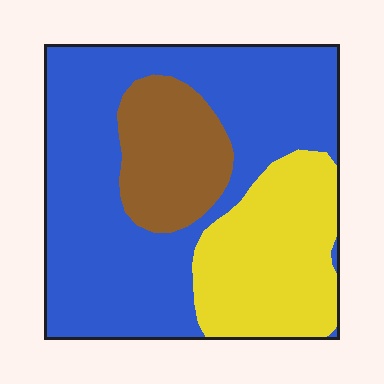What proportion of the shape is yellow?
Yellow takes up about one quarter (1/4) of the shape.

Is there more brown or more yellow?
Yellow.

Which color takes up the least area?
Brown, at roughly 15%.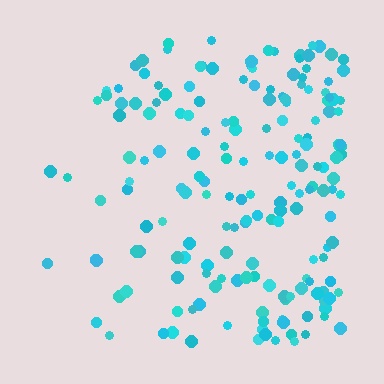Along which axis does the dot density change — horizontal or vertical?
Horizontal.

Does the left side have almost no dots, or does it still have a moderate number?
Still a moderate number, just noticeably fewer than the right.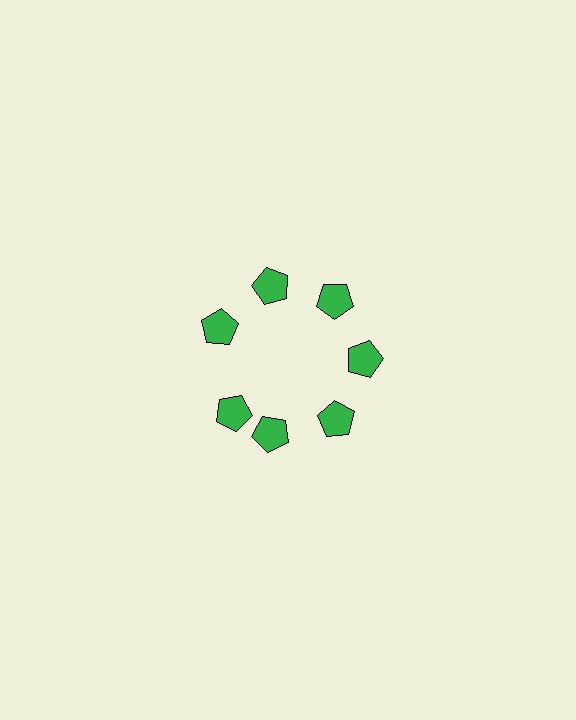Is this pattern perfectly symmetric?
No. The 7 green pentagons are arranged in a ring, but one element near the 8 o'clock position is rotated out of alignment along the ring, breaking the 7-fold rotational symmetry.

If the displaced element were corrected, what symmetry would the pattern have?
It would have 7-fold rotational symmetry — the pattern would map onto itself every 51 degrees.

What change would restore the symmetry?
The symmetry would be restored by rotating it back into even spacing with its neighbors so that all 7 pentagons sit at equal angles and equal distance from the center.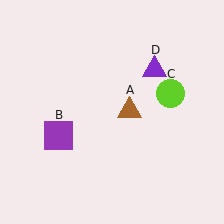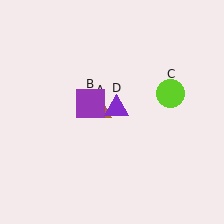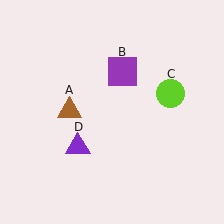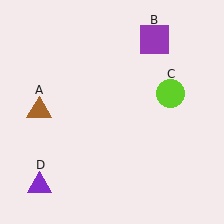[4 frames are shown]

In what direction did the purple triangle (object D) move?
The purple triangle (object D) moved down and to the left.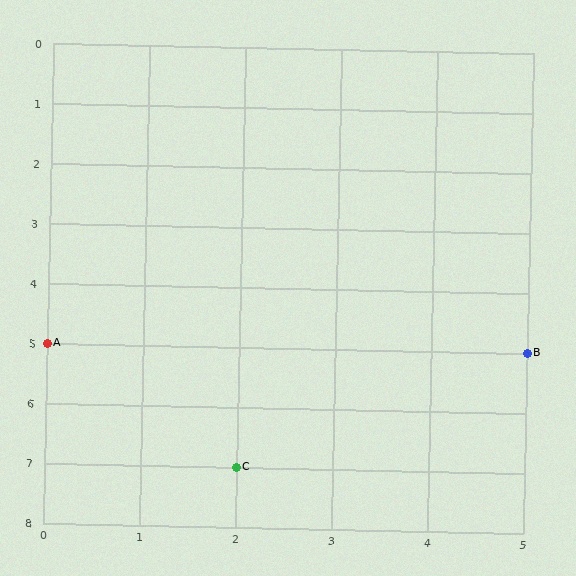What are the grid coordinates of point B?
Point B is at grid coordinates (5, 5).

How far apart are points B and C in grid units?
Points B and C are 3 columns and 2 rows apart (about 3.6 grid units diagonally).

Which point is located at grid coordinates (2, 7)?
Point C is at (2, 7).